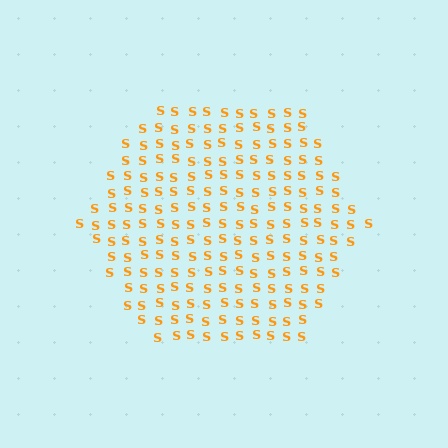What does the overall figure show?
The overall figure shows a hexagon.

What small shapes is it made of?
It is made of small letter S's.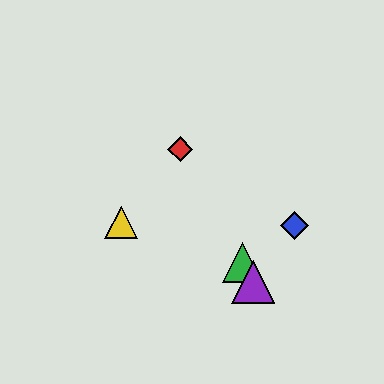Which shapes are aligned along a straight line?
The red diamond, the green triangle, the purple triangle are aligned along a straight line.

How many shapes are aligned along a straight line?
3 shapes (the red diamond, the green triangle, the purple triangle) are aligned along a straight line.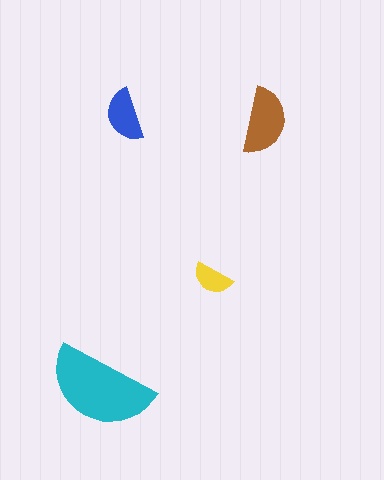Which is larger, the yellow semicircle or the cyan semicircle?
The cyan one.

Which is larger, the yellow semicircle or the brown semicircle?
The brown one.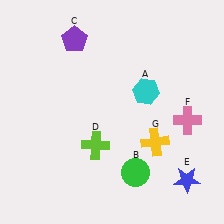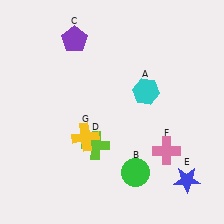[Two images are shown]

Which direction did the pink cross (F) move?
The pink cross (F) moved down.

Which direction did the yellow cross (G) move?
The yellow cross (G) moved left.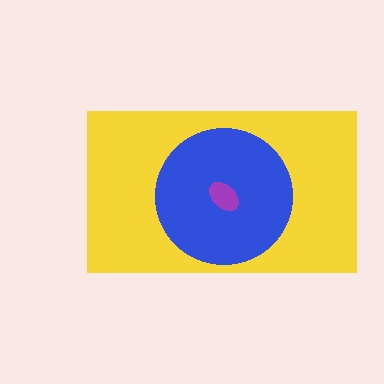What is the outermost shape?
The yellow rectangle.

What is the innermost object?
The purple ellipse.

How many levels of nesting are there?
3.